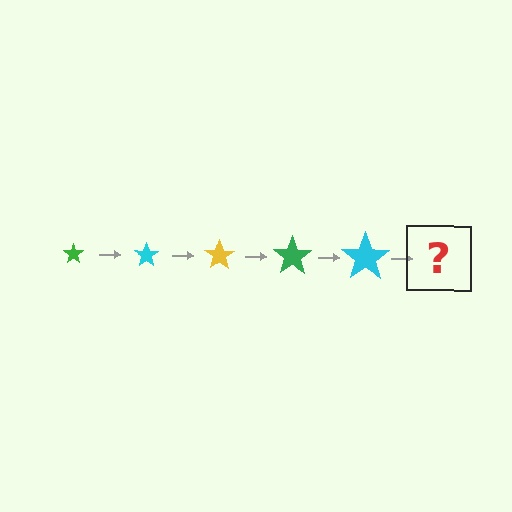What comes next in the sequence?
The next element should be a yellow star, larger than the previous one.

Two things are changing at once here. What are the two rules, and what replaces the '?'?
The two rules are that the star grows larger each step and the color cycles through green, cyan, and yellow. The '?' should be a yellow star, larger than the previous one.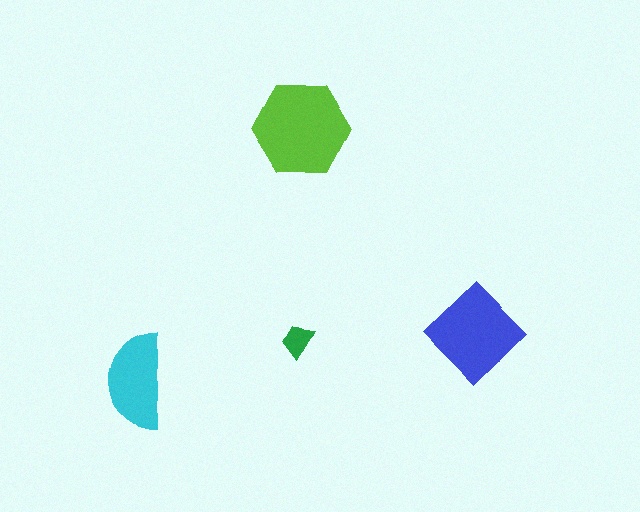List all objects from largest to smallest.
The lime hexagon, the blue diamond, the cyan semicircle, the green trapezoid.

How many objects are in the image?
There are 4 objects in the image.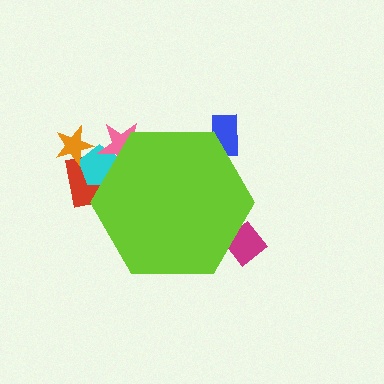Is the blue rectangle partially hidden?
Yes, the blue rectangle is partially hidden behind the lime hexagon.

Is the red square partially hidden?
Yes, the red square is partially hidden behind the lime hexagon.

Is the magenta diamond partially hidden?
Yes, the magenta diamond is partially hidden behind the lime hexagon.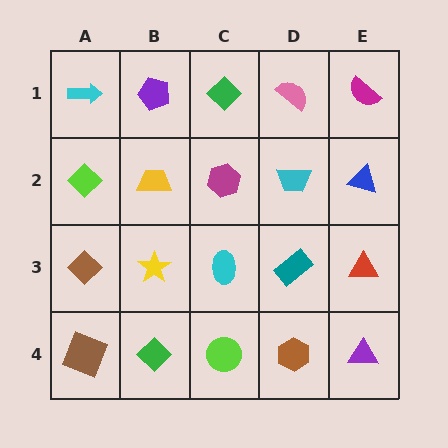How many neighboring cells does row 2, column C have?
4.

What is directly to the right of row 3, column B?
A cyan ellipse.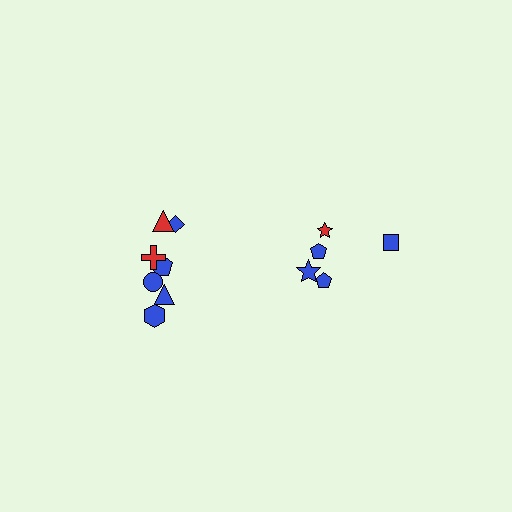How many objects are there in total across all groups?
There are 12 objects.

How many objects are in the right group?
There are 5 objects.